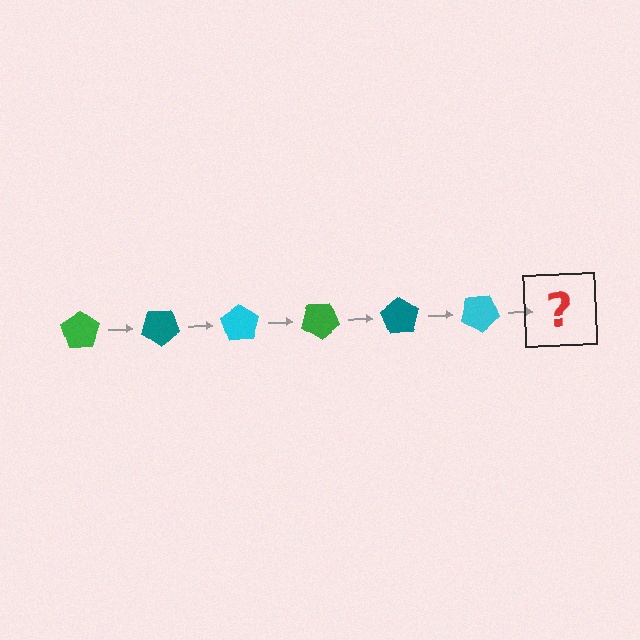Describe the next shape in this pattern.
It should be a green pentagon, rotated 210 degrees from the start.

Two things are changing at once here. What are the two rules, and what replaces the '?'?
The two rules are that it rotates 35 degrees each step and the color cycles through green, teal, and cyan. The '?' should be a green pentagon, rotated 210 degrees from the start.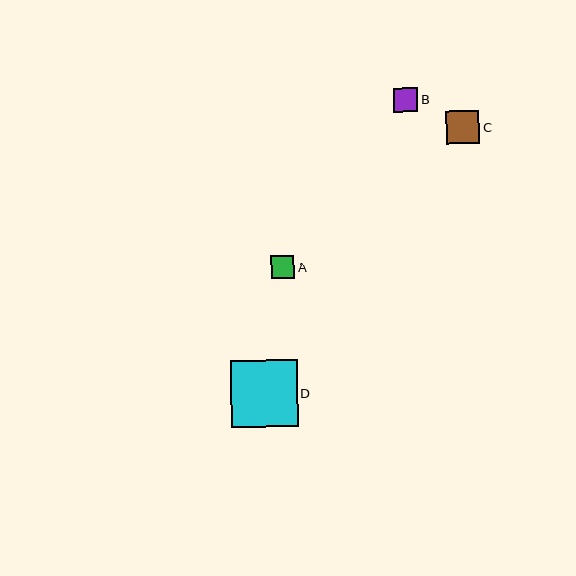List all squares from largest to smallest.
From largest to smallest: D, C, B, A.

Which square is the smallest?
Square A is the smallest with a size of approximately 24 pixels.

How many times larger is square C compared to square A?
Square C is approximately 1.4 times the size of square A.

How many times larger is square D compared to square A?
Square D is approximately 2.8 times the size of square A.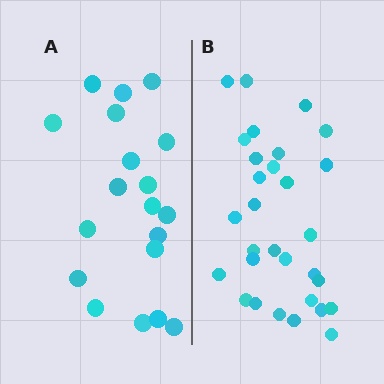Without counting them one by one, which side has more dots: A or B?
Region B (the right region) has more dots.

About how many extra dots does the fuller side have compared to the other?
Region B has roughly 12 or so more dots than region A.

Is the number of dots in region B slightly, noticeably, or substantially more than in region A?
Region B has substantially more. The ratio is roughly 1.6 to 1.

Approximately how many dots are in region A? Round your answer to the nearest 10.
About 20 dots. (The exact count is 19, which rounds to 20.)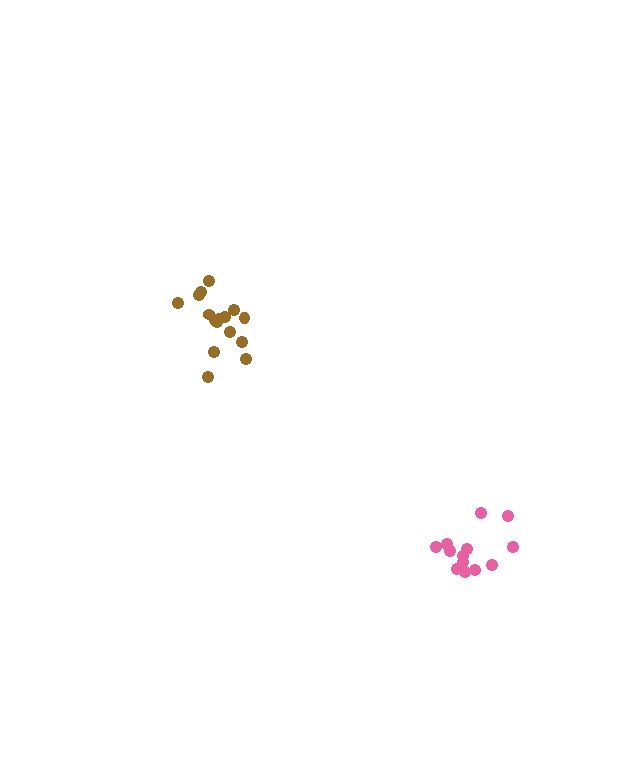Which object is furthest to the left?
The brown cluster is leftmost.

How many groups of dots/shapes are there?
There are 2 groups.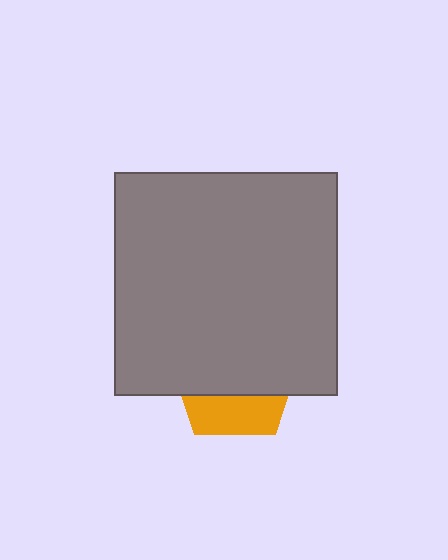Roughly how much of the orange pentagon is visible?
A small part of it is visible (roughly 32%).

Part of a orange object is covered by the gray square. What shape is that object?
It is a pentagon.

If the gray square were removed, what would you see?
You would see the complete orange pentagon.